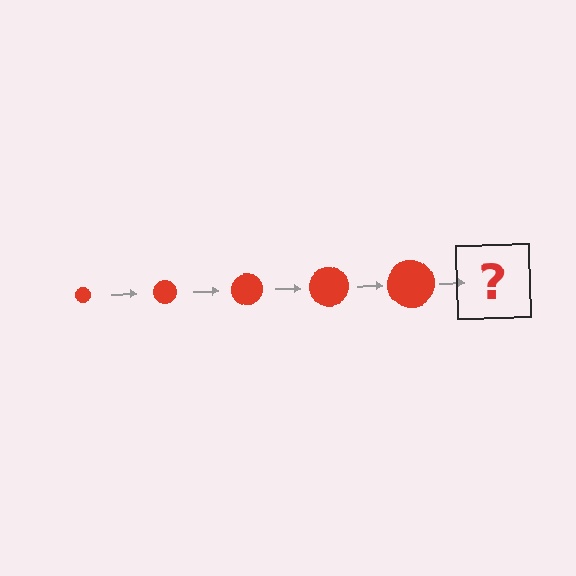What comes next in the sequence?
The next element should be a red circle, larger than the previous one.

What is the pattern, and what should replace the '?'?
The pattern is that the circle gets progressively larger each step. The '?' should be a red circle, larger than the previous one.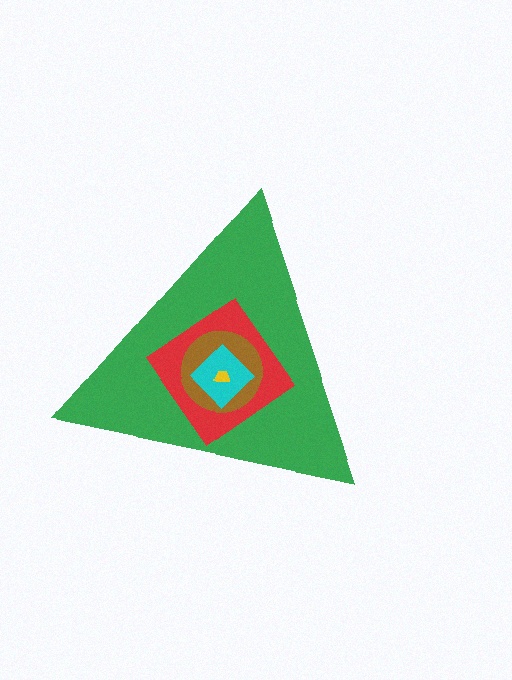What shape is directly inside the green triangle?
The red diamond.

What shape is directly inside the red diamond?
The brown circle.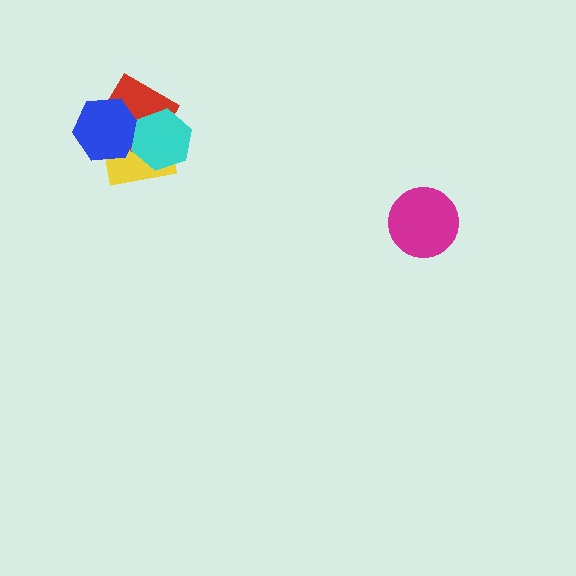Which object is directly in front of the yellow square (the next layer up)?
The red diamond is directly in front of the yellow square.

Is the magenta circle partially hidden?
No, no other shape covers it.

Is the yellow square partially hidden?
Yes, it is partially covered by another shape.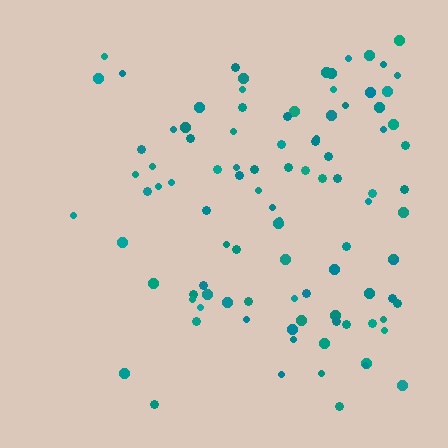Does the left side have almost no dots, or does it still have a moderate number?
Still a moderate number, just noticeably fewer than the right.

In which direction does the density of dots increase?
From left to right, with the right side densest.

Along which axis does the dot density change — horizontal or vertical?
Horizontal.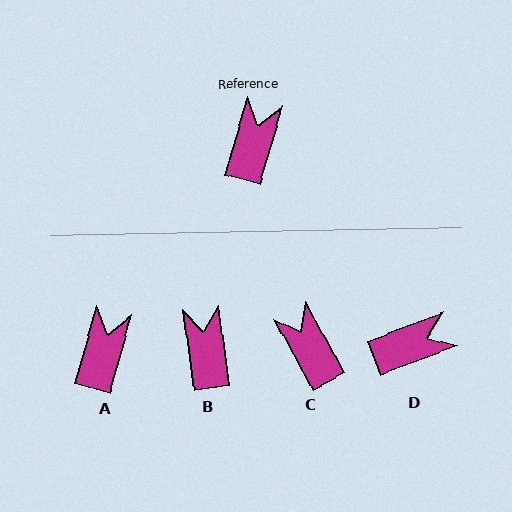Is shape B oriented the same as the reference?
No, it is off by about 24 degrees.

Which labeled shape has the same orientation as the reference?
A.